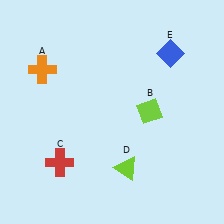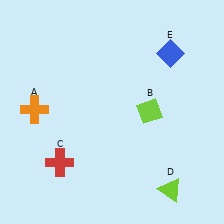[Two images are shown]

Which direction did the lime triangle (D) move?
The lime triangle (D) moved right.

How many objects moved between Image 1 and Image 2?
2 objects moved between the two images.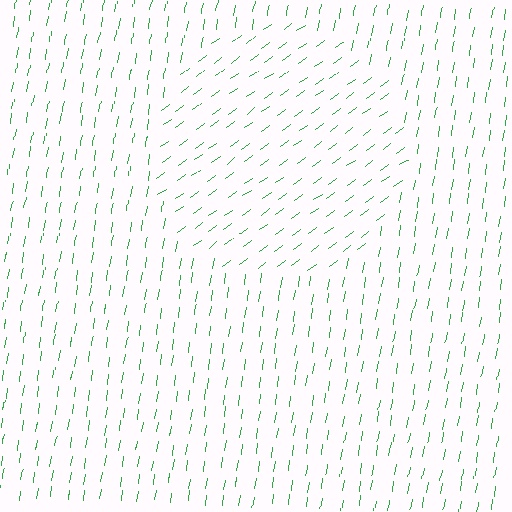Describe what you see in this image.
The image is filled with small green line segments. A circle region in the image has lines oriented differently from the surrounding lines, creating a visible texture boundary.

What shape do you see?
I see a circle.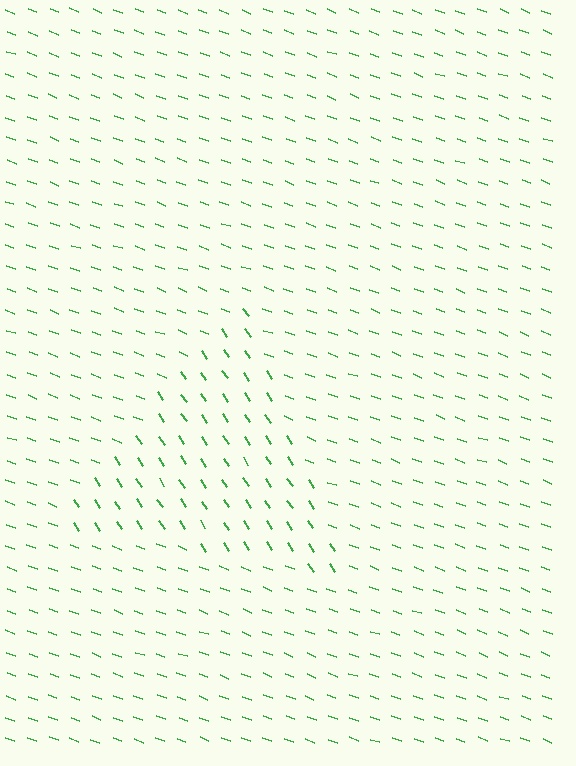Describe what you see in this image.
The image is filled with small green line segments. A triangle region in the image has lines oriented differently from the surrounding lines, creating a visible texture boundary.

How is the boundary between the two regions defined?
The boundary is defined purely by a change in line orientation (approximately 37 degrees difference). All lines are the same color and thickness.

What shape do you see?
I see a triangle.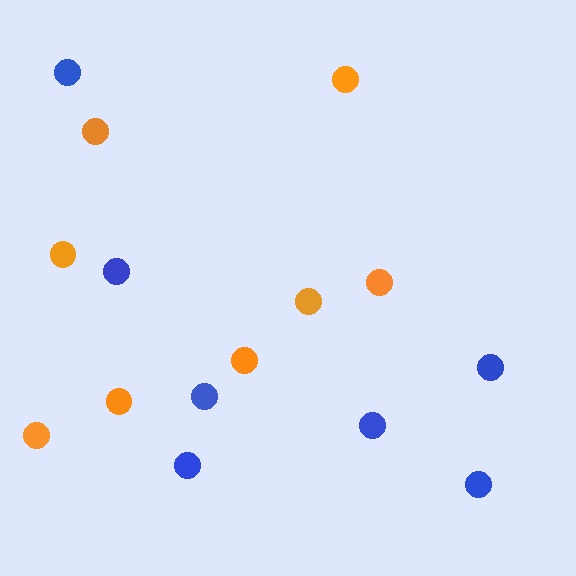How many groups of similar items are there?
There are 2 groups: one group of orange circles (8) and one group of blue circles (7).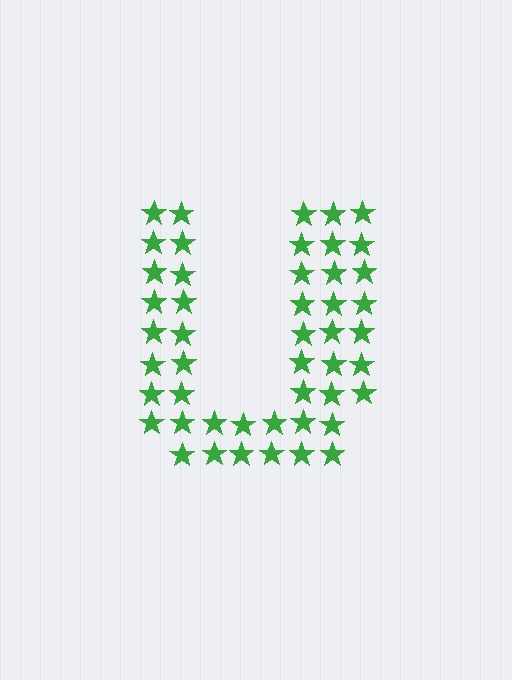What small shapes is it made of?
It is made of small stars.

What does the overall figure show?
The overall figure shows the letter U.